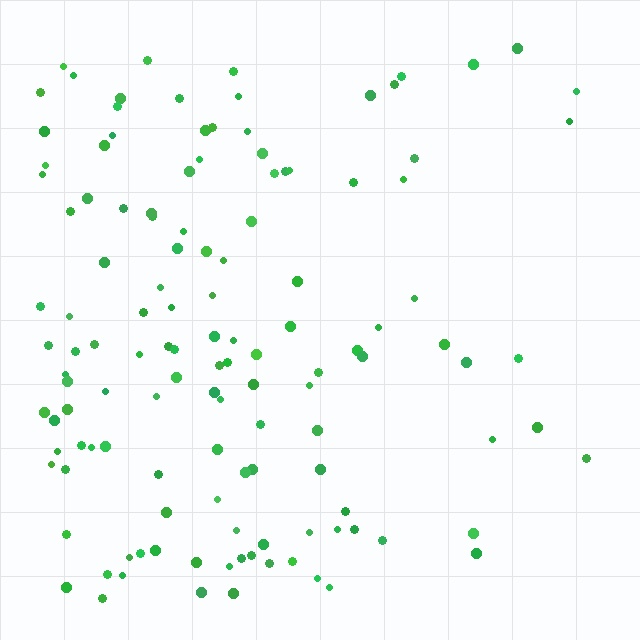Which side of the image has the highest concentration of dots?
The left.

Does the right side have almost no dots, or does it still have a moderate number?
Still a moderate number, just noticeably fewer than the left.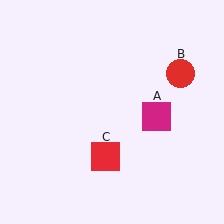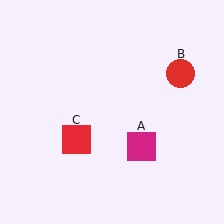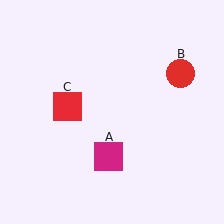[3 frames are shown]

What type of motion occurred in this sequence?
The magenta square (object A), red square (object C) rotated clockwise around the center of the scene.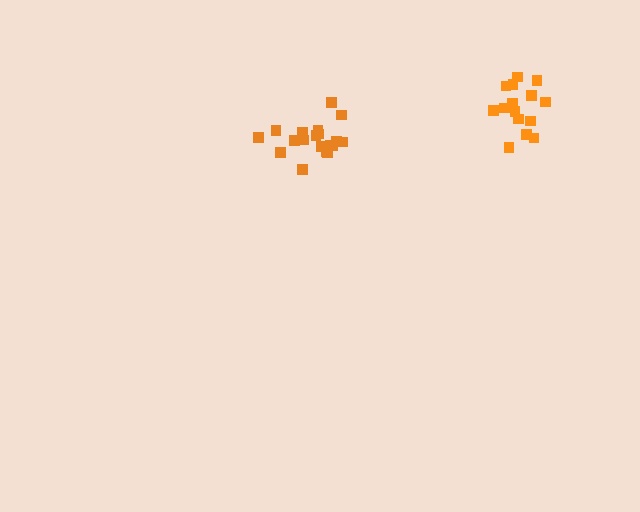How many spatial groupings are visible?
There are 2 spatial groupings.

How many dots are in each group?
Group 1: 15 dots, Group 2: 19 dots (34 total).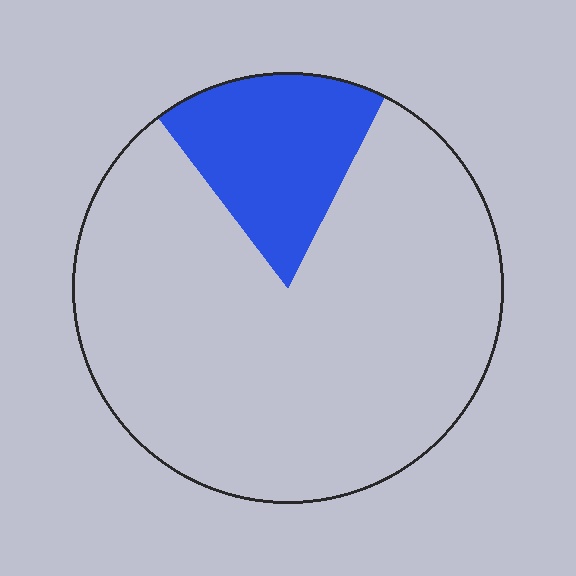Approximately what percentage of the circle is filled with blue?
Approximately 20%.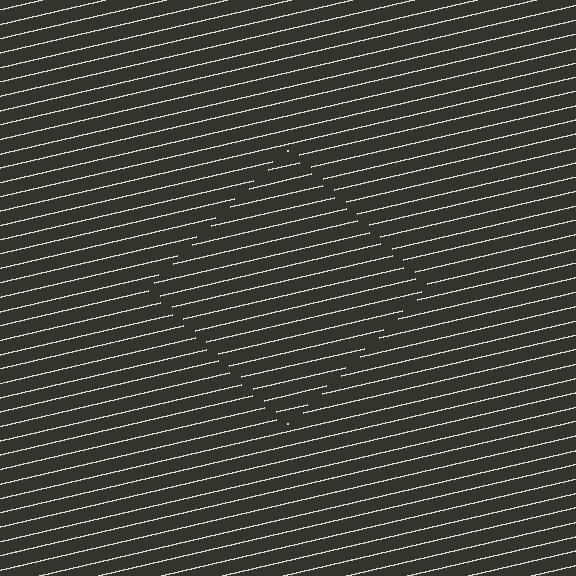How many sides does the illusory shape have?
4 sides — the line-ends trace a square.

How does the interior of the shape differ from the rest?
The interior of the shape contains the same grating, shifted by half a period — the contour is defined by the phase discontinuity where line-ends from the inner and outer gratings abut.